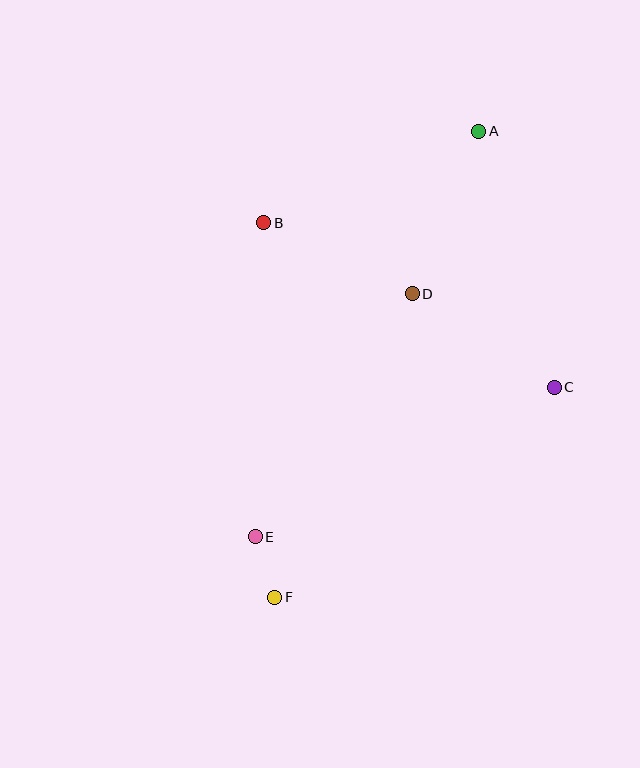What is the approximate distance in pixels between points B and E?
The distance between B and E is approximately 314 pixels.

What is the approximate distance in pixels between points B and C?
The distance between B and C is approximately 334 pixels.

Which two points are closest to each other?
Points E and F are closest to each other.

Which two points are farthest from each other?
Points A and F are farthest from each other.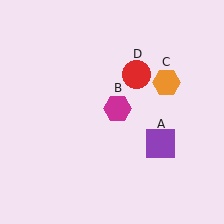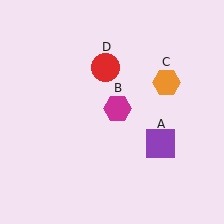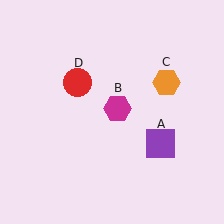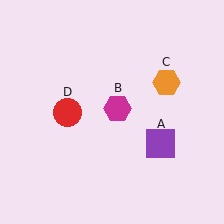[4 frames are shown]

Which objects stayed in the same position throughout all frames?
Purple square (object A) and magenta hexagon (object B) and orange hexagon (object C) remained stationary.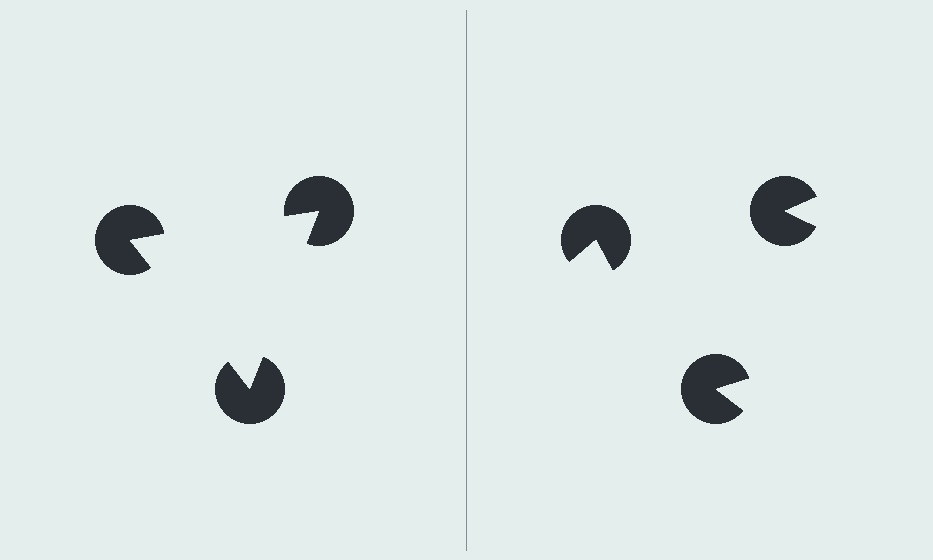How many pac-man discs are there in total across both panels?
6 — 3 on each side.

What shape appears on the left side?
An illusory triangle.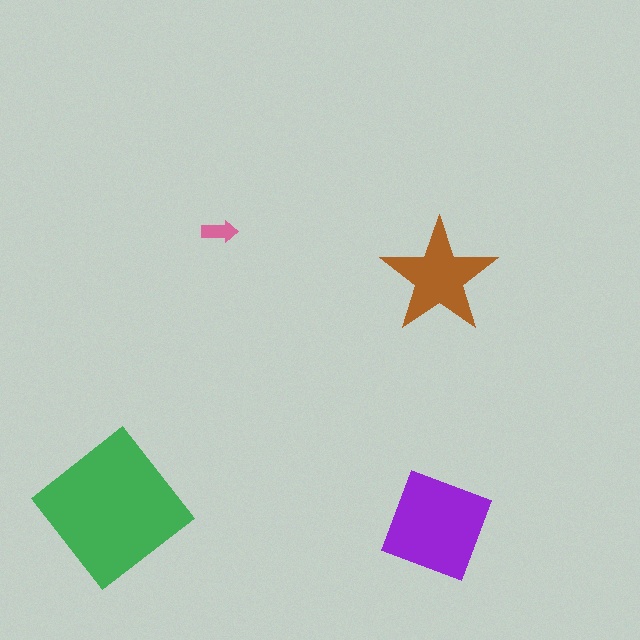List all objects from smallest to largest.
The pink arrow, the brown star, the purple diamond, the green diamond.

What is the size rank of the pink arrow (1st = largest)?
4th.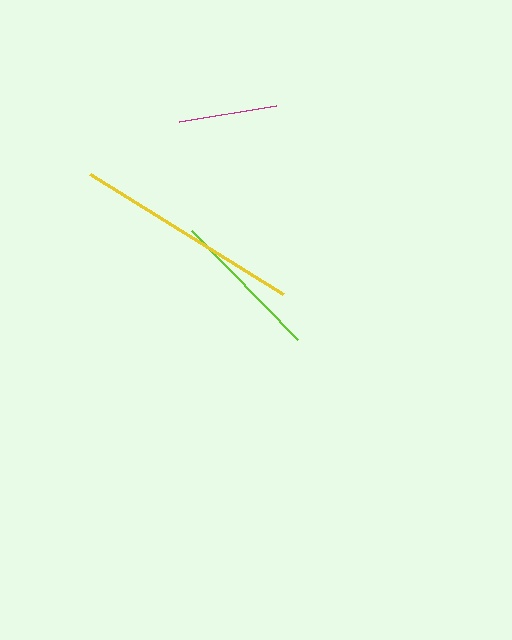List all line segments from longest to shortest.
From longest to shortest: yellow, lime, magenta.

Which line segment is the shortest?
The magenta line is the shortest at approximately 98 pixels.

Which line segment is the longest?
The yellow line is the longest at approximately 227 pixels.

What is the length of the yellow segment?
The yellow segment is approximately 227 pixels long.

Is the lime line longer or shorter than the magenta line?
The lime line is longer than the magenta line.